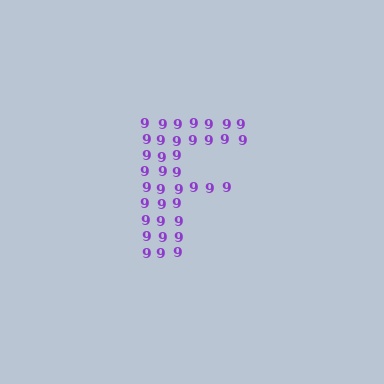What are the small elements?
The small elements are digit 9's.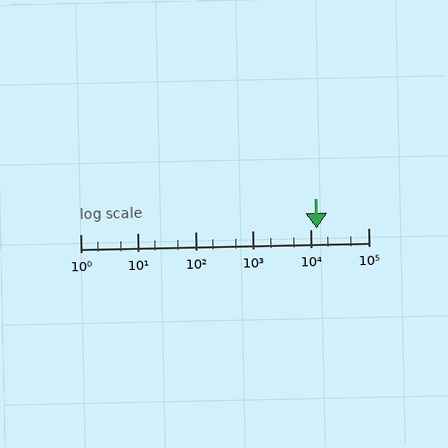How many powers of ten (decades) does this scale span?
The scale spans 5 decades, from 1 to 100000.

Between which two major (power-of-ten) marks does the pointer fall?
The pointer is between 10000 and 100000.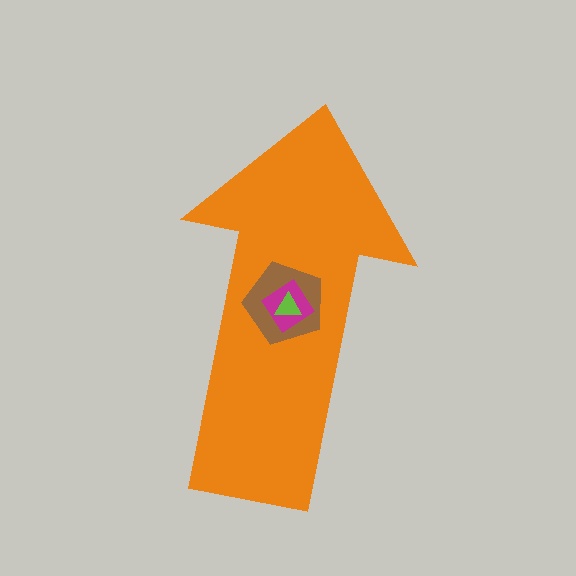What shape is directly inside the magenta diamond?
The lime triangle.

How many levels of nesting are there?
4.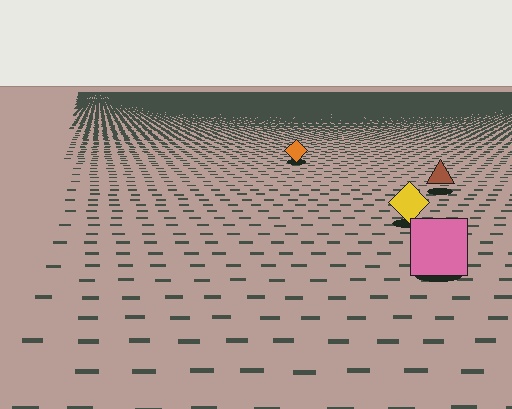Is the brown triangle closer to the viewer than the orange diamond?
Yes. The brown triangle is closer — you can tell from the texture gradient: the ground texture is coarser near it.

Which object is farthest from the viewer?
The orange diamond is farthest from the viewer. It appears smaller and the ground texture around it is denser.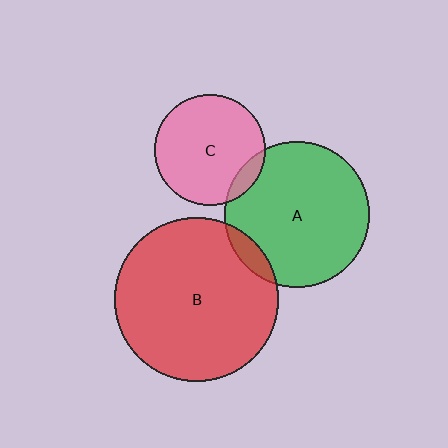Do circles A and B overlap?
Yes.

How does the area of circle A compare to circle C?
Approximately 1.7 times.